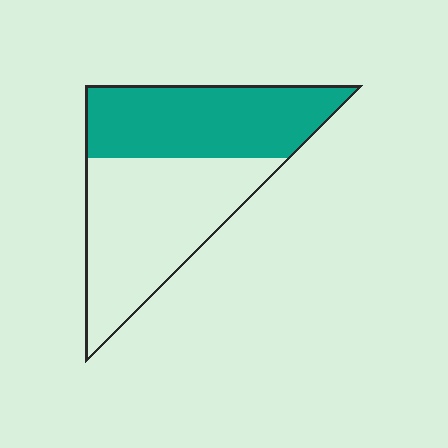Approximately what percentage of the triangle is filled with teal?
Approximately 45%.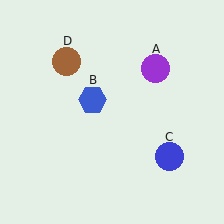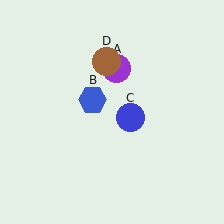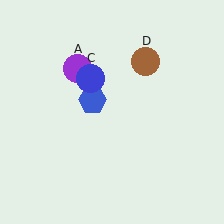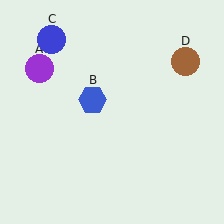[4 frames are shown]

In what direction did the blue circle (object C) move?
The blue circle (object C) moved up and to the left.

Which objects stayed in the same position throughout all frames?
Blue hexagon (object B) remained stationary.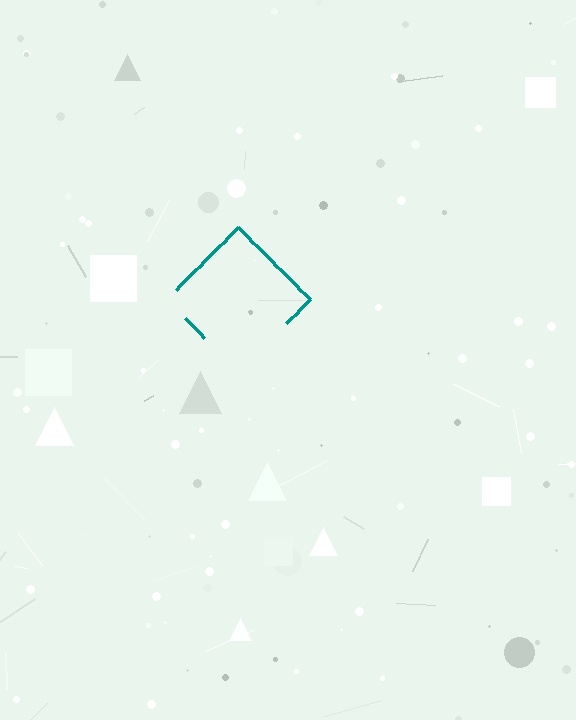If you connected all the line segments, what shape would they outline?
They would outline a diamond.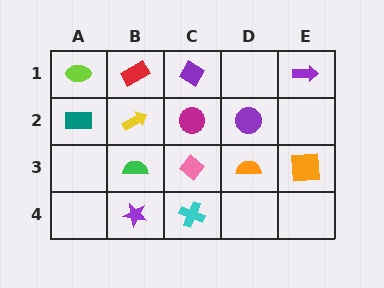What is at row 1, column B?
A red rectangle.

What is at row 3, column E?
An orange square.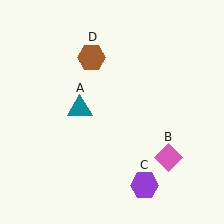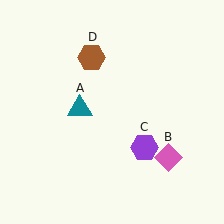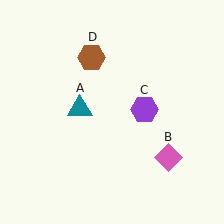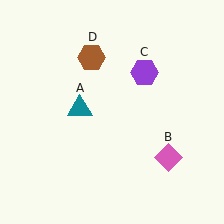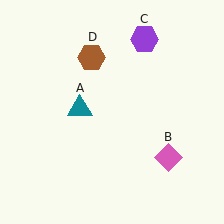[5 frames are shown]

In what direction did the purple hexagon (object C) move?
The purple hexagon (object C) moved up.